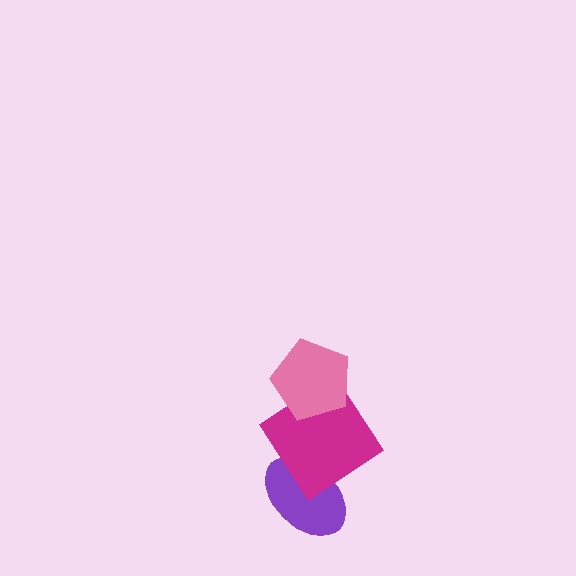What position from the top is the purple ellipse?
The purple ellipse is 3rd from the top.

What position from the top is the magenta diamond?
The magenta diamond is 2nd from the top.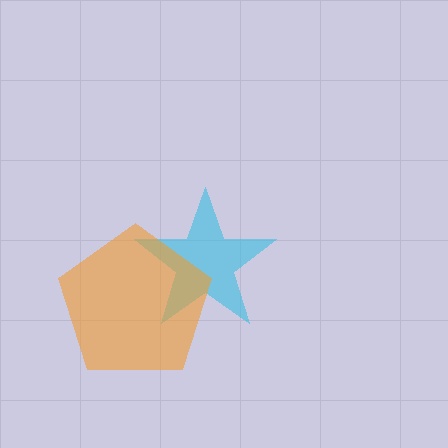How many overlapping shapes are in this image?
There are 2 overlapping shapes in the image.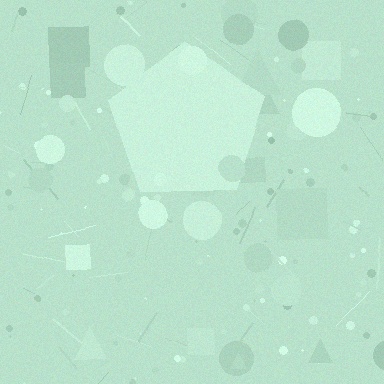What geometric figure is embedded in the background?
A pentagon is embedded in the background.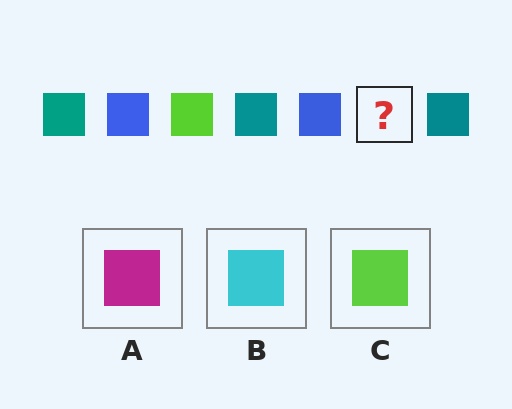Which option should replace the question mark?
Option C.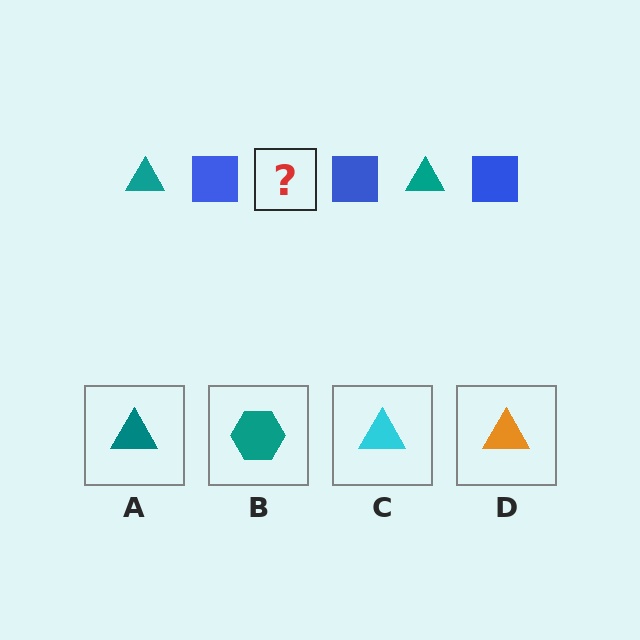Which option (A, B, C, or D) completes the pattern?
A.